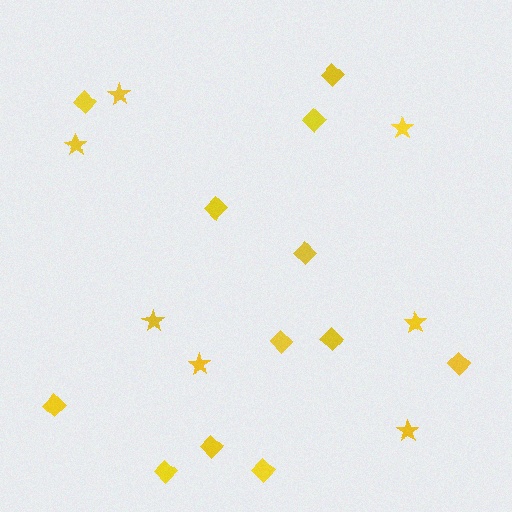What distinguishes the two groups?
There are 2 groups: one group of diamonds (12) and one group of stars (7).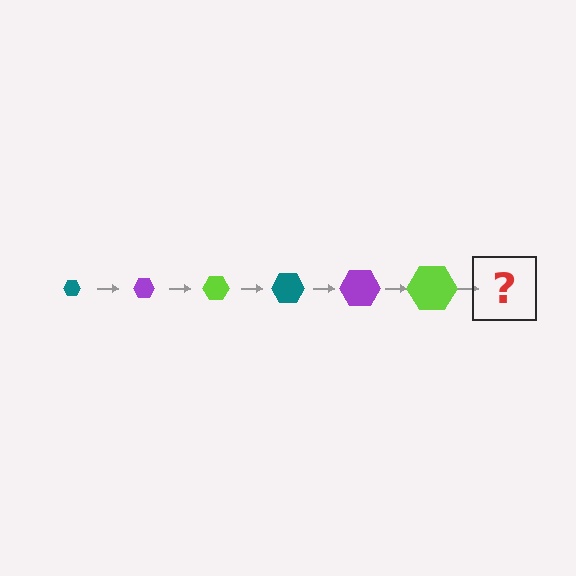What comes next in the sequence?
The next element should be a teal hexagon, larger than the previous one.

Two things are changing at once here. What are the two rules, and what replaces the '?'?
The two rules are that the hexagon grows larger each step and the color cycles through teal, purple, and lime. The '?' should be a teal hexagon, larger than the previous one.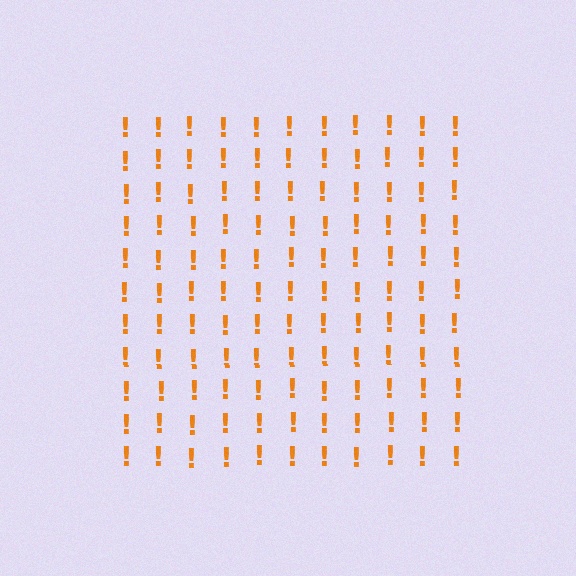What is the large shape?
The large shape is a square.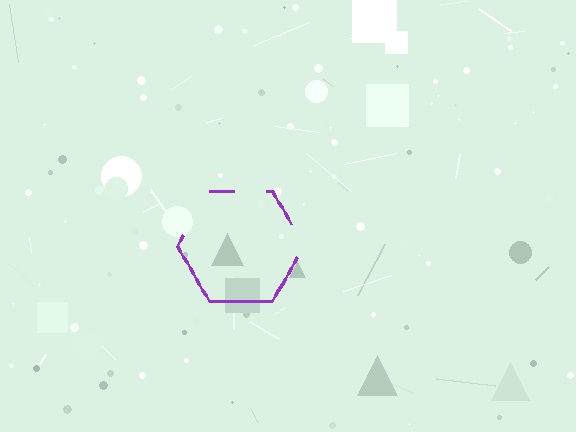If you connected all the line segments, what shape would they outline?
They would outline a hexagon.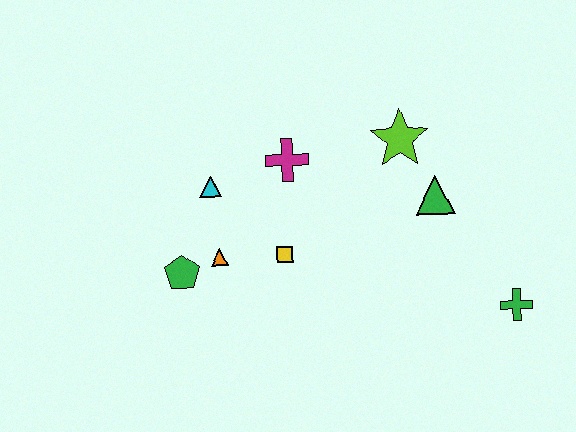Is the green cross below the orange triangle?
Yes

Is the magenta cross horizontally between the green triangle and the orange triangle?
Yes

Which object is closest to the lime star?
The green triangle is closest to the lime star.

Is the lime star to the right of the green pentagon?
Yes